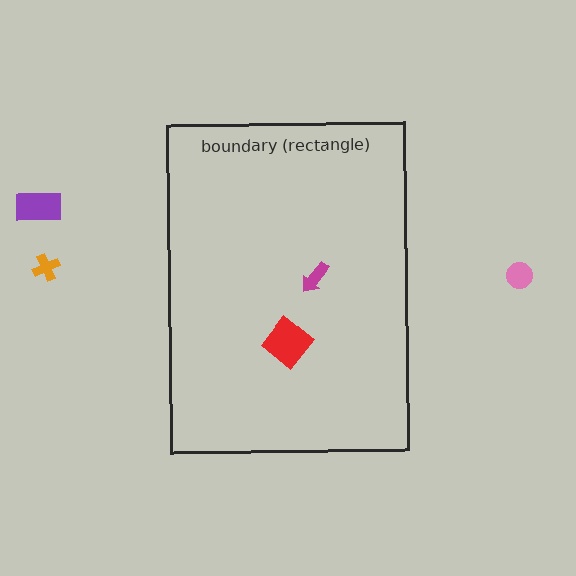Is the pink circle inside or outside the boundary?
Outside.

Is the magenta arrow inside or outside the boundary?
Inside.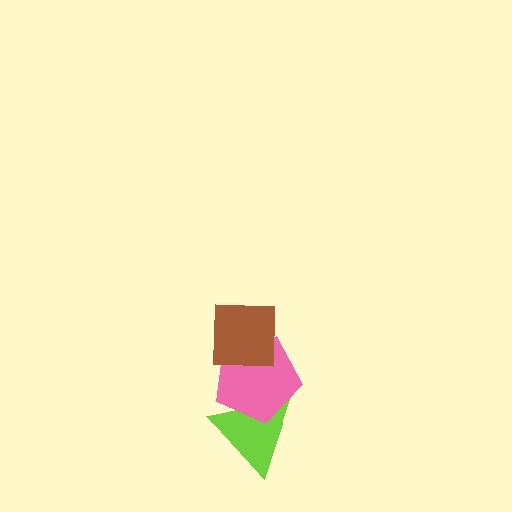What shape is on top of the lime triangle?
The pink pentagon is on top of the lime triangle.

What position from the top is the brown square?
The brown square is 1st from the top.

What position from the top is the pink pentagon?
The pink pentagon is 2nd from the top.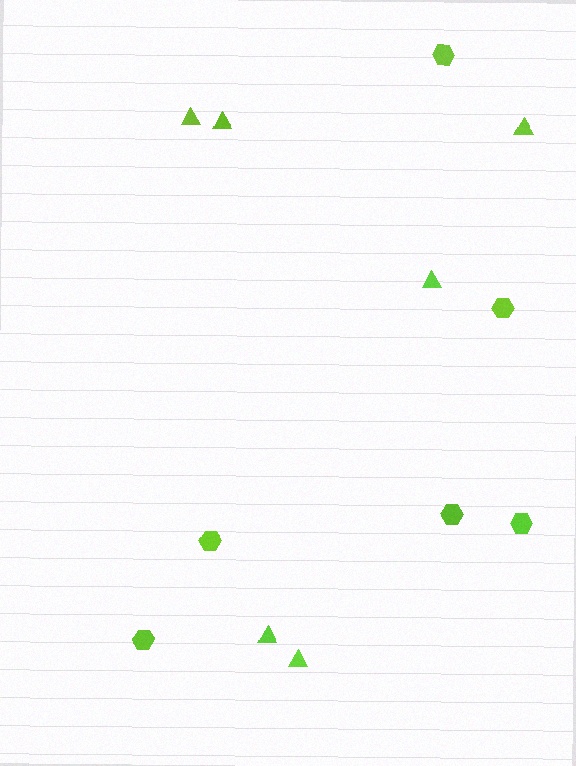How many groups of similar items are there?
There are 2 groups: one group of hexagons (6) and one group of triangles (6).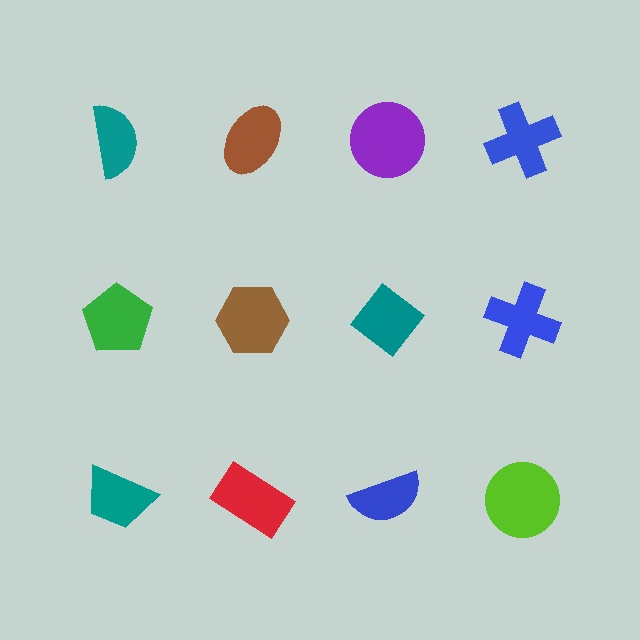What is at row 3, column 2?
A red rectangle.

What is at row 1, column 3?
A purple circle.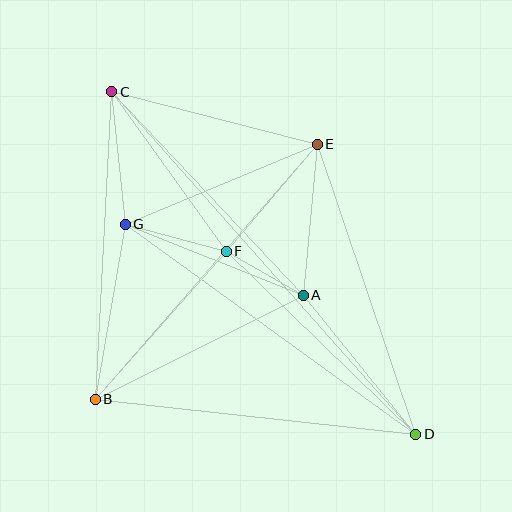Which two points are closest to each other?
Points A and F are closest to each other.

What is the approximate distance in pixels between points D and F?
The distance between D and F is approximately 263 pixels.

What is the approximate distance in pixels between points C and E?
The distance between C and E is approximately 212 pixels.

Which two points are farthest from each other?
Points C and D are farthest from each other.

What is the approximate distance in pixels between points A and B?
The distance between A and B is approximately 232 pixels.